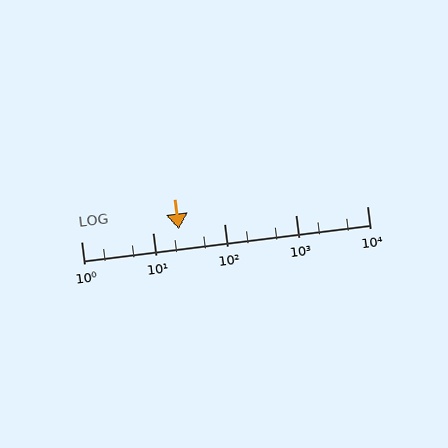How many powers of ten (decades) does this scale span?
The scale spans 4 decades, from 1 to 10000.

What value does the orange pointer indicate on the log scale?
The pointer indicates approximately 23.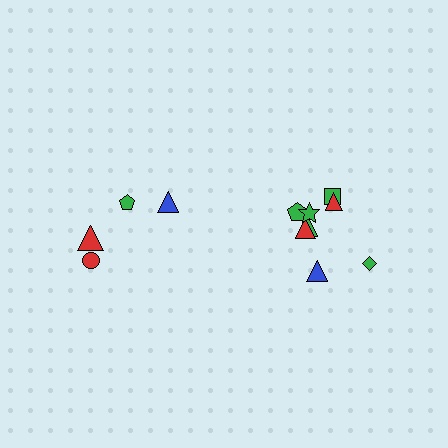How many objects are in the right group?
There are 8 objects.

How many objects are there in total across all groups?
There are 12 objects.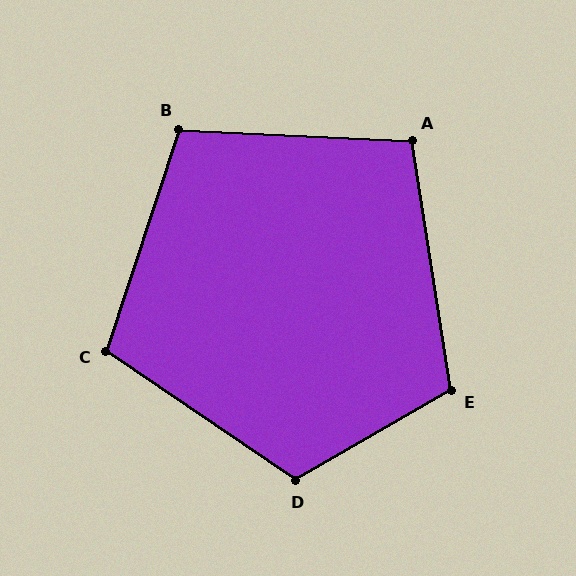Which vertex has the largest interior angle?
D, at approximately 116 degrees.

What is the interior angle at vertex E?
Approximately 111 degrees (obtuse).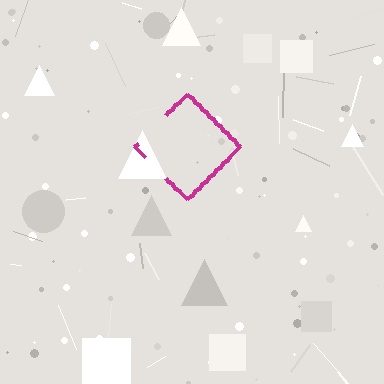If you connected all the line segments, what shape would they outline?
They would outline a diamond.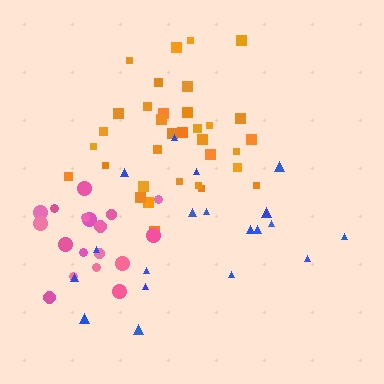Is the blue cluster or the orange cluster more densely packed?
Orange.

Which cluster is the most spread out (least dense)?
Blue.